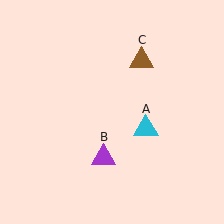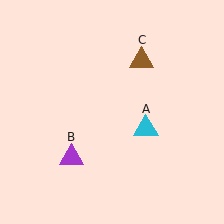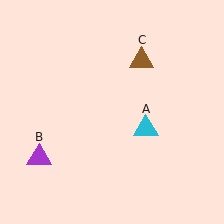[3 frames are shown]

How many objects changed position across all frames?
1 object changed position: purple triangle (object B).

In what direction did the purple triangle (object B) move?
The purple triangle (object B) moved left.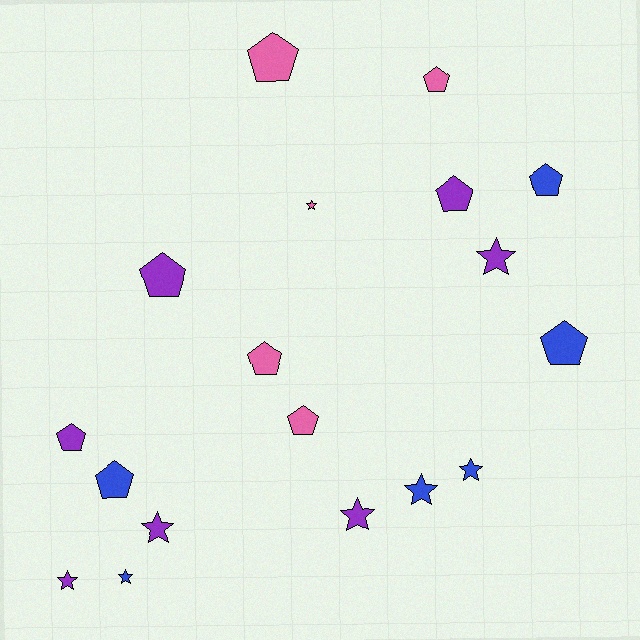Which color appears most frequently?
Purple, with 7 objects.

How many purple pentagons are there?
There are 3 purple pentagons.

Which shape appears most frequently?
Pentagon, with 10 objects.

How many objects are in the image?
There are 18 objects.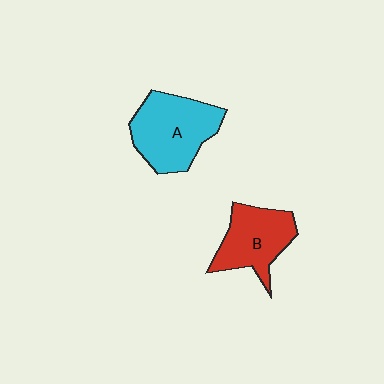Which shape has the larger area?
Shape A (cyan).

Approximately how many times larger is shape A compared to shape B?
Approximately 1.3 times.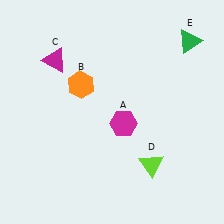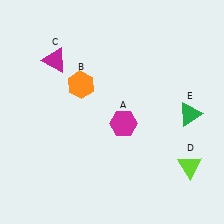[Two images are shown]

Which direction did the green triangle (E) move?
The green triangle (E) moved down.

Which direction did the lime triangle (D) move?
The lime triangle (D) moved right.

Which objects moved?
The objects that moved are: the lime triangle (D), the green triangle (E).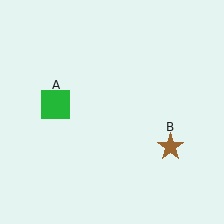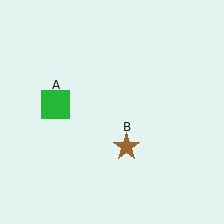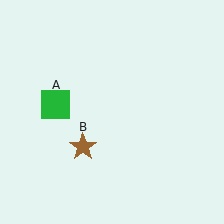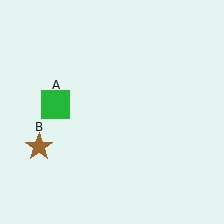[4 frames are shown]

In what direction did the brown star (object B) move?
The brown star (object B) moved left.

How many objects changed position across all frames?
1 object changed position: brown star (object B).